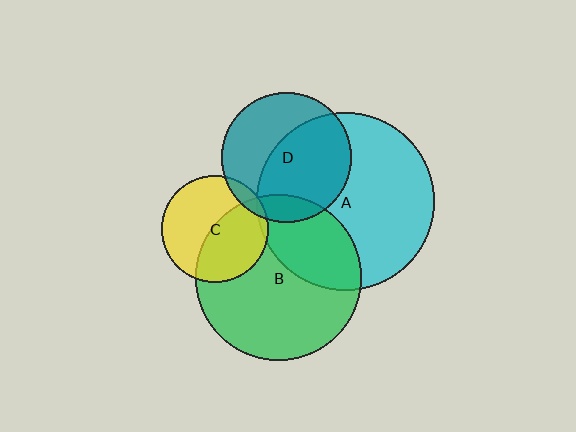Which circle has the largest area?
Circle A (cyan).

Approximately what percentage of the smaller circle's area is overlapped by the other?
Approximately 45%.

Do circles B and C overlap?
Yes.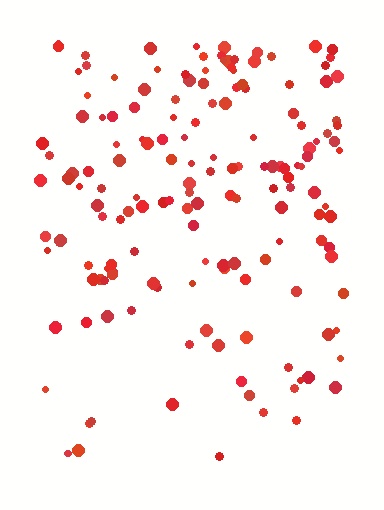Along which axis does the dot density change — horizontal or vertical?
Vertical.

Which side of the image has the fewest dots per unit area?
The bottom.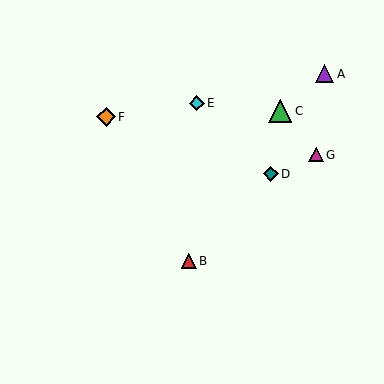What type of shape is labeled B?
Shape B is a red triangle.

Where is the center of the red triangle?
The center of the red triangle is at (189, 261).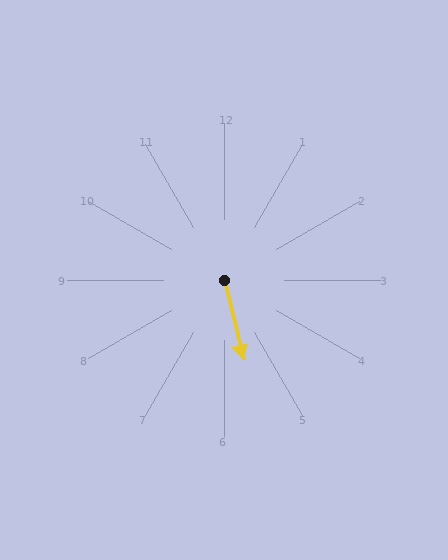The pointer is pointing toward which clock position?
Roughly 6 o'clock.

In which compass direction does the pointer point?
South.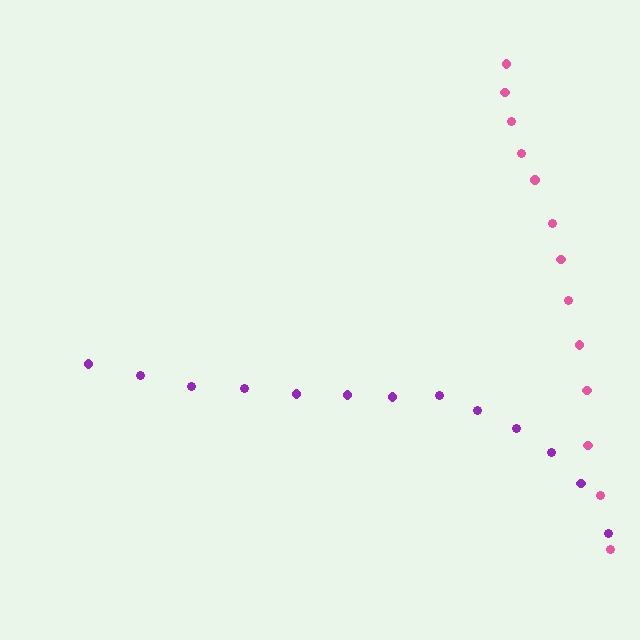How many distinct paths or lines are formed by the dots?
There are 2 distinct paths.